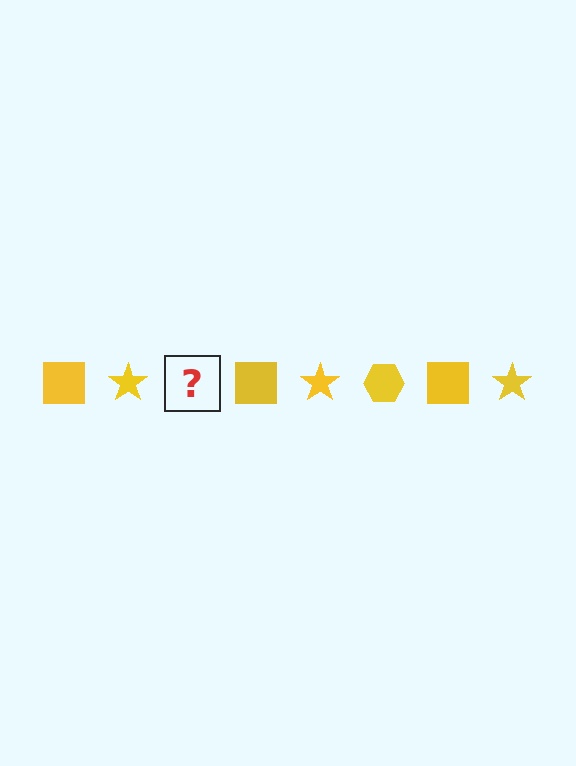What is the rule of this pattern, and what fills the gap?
The rule is that the pattern cycles through square, star, hexagon shapes in yellow. The gap should be filled with a yellow hexagon.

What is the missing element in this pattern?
The missing element is a yellow hexagon.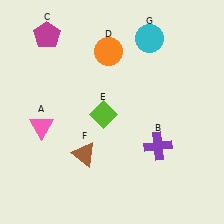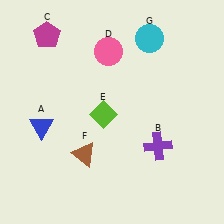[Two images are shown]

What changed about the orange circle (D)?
In Image 1, D is orange. In Image 2, it changed to pink.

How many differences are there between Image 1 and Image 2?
There are 2 differences between the two images.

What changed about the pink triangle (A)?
In Image 1, A is pink. In Image 2, it changed to blue.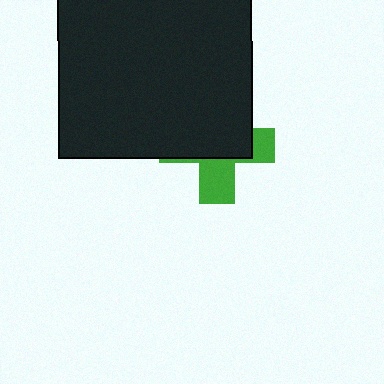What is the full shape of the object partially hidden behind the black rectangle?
The partially hidden object is a green cross.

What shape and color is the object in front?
The object in front is a black rectangle.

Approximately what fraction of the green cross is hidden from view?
Roughly 63% of the green cross is hidden behind the black rectangle.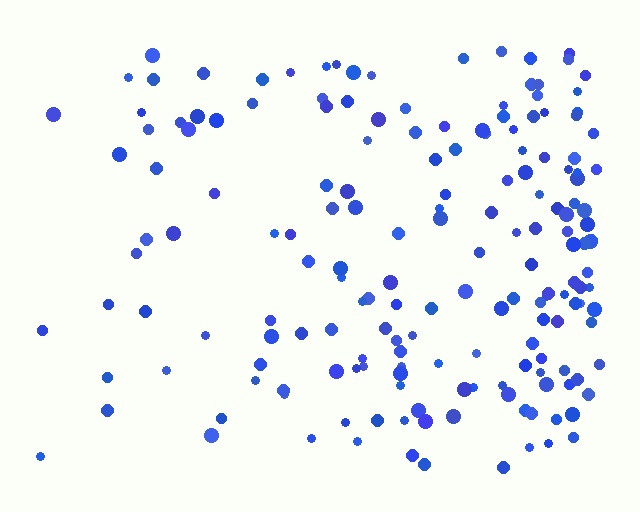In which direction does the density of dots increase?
From left to right, with the right side densest.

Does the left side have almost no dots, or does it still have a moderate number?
Still a moderate number, just noticeably fewer than the right.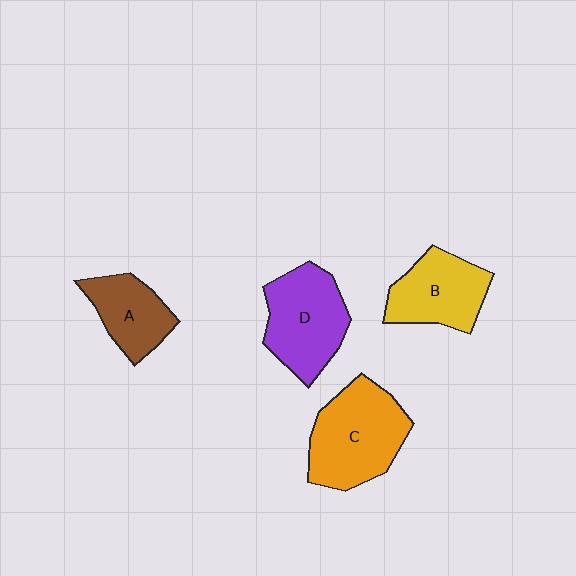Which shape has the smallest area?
Shape A (brown).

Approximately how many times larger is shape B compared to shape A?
Approximately 1.2 times.